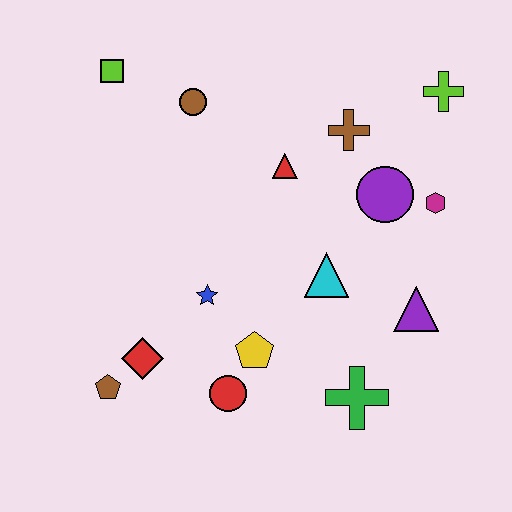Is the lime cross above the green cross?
Yes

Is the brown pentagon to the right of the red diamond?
No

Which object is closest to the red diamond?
The brown pentagon is closest to the red diamond.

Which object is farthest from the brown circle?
The green cross is farthest from the brown circle.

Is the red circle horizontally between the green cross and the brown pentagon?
Yes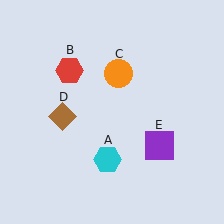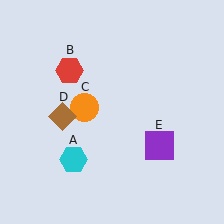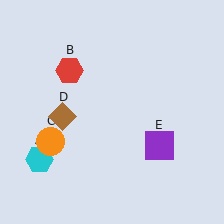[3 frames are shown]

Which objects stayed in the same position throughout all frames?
Red hexagon (object B) and brown diamond (object D) and purple square (object E) remained stationary.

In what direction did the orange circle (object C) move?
The orange circle (object C) moved down and to the left.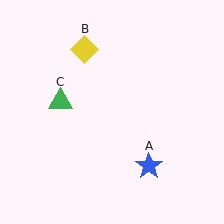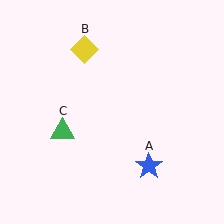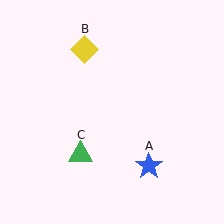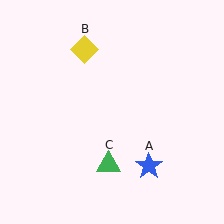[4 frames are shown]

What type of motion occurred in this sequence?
The green triangle (object C) rotated counterclockwise around the center of the scene.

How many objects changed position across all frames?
1 object changed position: green triangle (object C).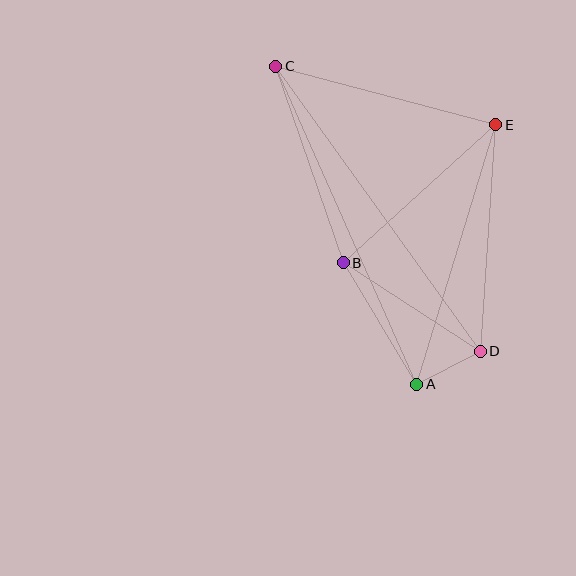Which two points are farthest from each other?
Points C and D are farthest from each other.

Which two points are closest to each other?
Points A and D are closest to each other.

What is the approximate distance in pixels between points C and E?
The distance between C and E is approximately 227 pixels.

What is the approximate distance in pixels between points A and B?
The distance between A and B is approximately 142 pixels.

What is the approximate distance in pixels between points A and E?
The distance between A and E is approximately 272 pixels.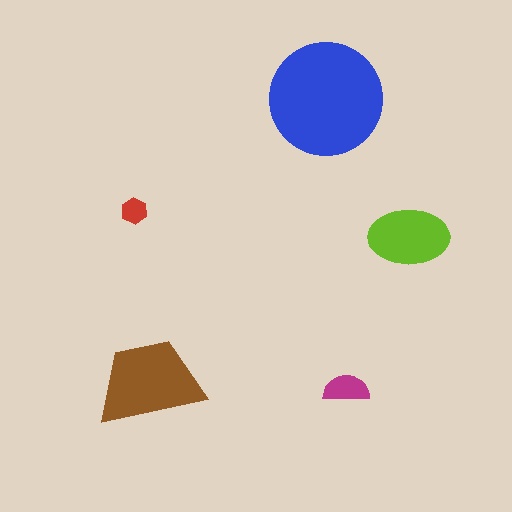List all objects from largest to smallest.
The blue circle, the brown trapezoid, the lime ellipse, the magenta semicircle, the red hexagon.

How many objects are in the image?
There are 5 objects in the image.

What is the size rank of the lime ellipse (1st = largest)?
3rd.